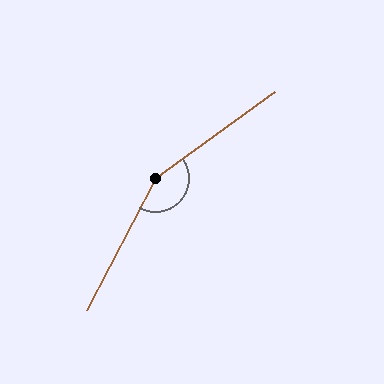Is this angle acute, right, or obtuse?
It is obtuse.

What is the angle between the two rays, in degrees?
Approximately 154 degrees.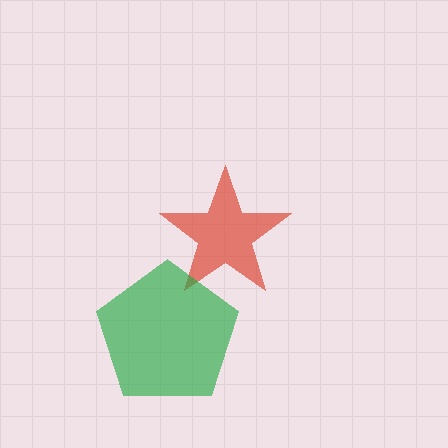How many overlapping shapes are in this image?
There are 2 overlapping shapes in the image.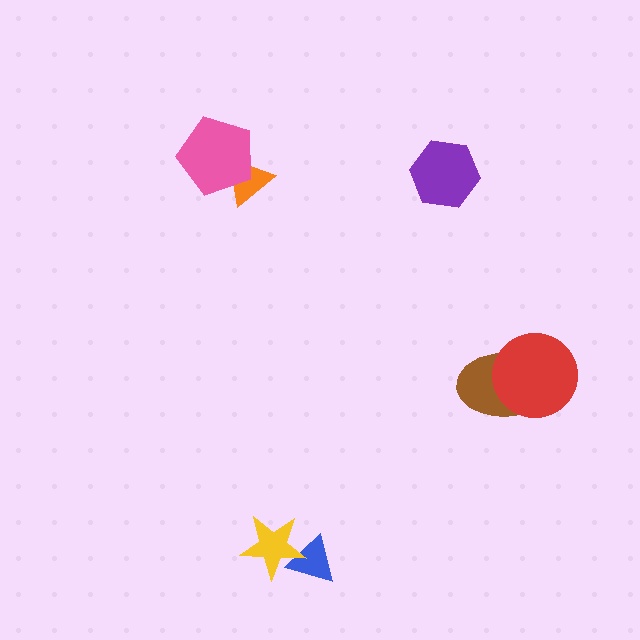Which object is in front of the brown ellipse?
The red circle is in front of the brown ellipse.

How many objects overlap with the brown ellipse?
1 object overlaps with the brown ellipse.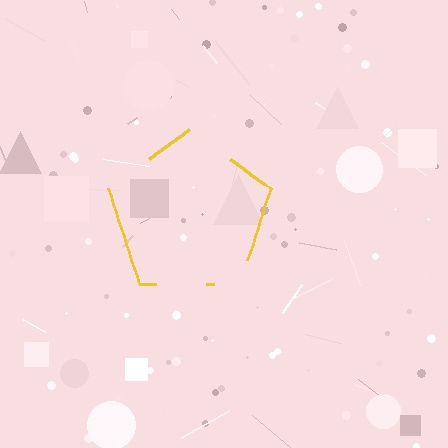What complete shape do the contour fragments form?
The contour fragments form a pentagon.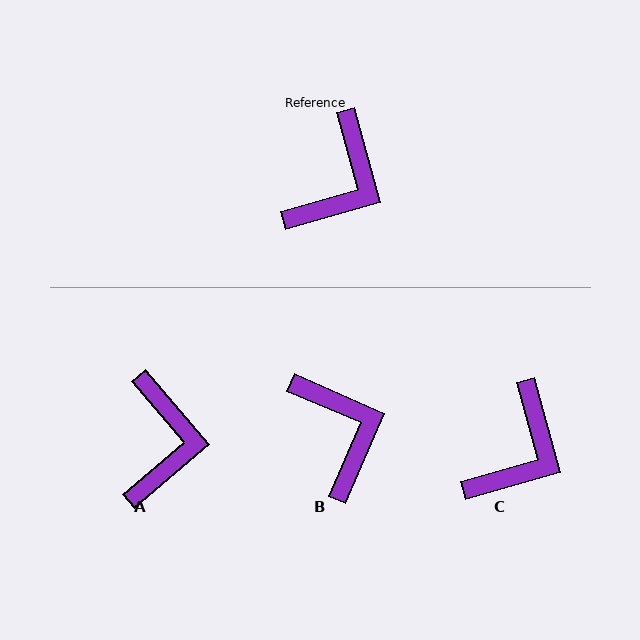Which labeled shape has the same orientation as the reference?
C.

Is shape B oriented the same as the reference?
No, it is off by about 51 degrees.